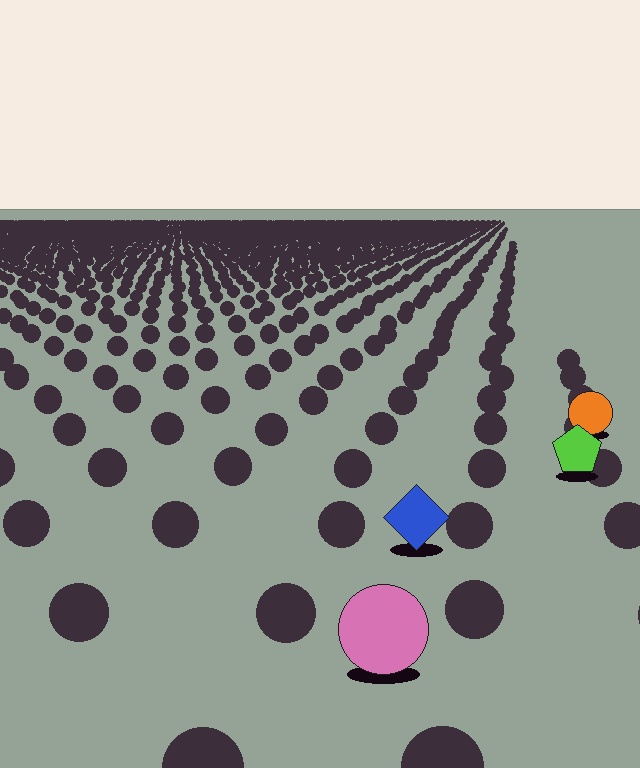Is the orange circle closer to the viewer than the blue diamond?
No. The blue diamond is closer — you can tell from the texture gradient: the ground texture is coarser near it.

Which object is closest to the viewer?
The pink circle is closest. The texture marks near it are larger and more spread out.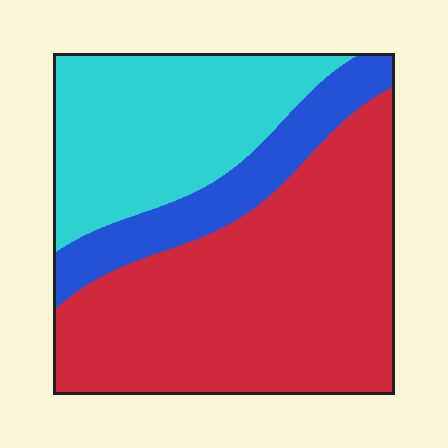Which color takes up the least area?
Blue, at roughly 15%.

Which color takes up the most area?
Red, at roughly 55%.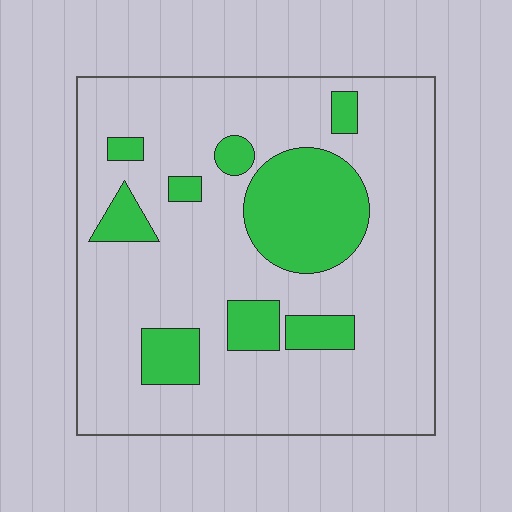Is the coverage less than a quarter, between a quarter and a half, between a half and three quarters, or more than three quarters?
Less than a quarter.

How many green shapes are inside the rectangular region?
9.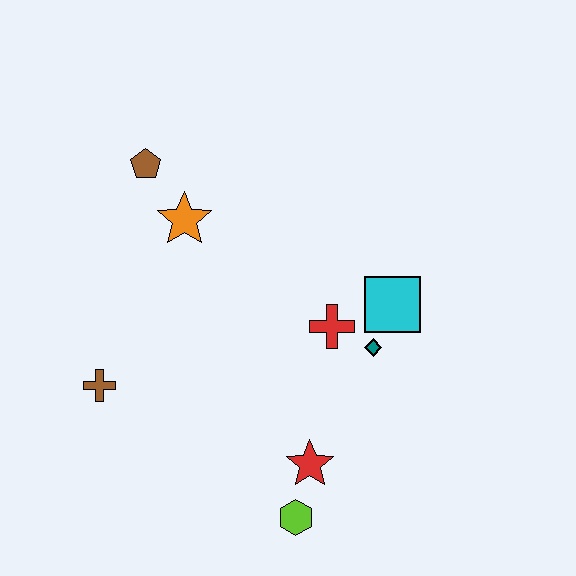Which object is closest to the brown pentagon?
The orange star is closest to the brown pentagon.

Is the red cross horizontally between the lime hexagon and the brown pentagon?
No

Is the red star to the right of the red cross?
No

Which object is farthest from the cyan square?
The brown cross is farthest from the cyan square.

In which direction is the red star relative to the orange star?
The red star is below the orange star.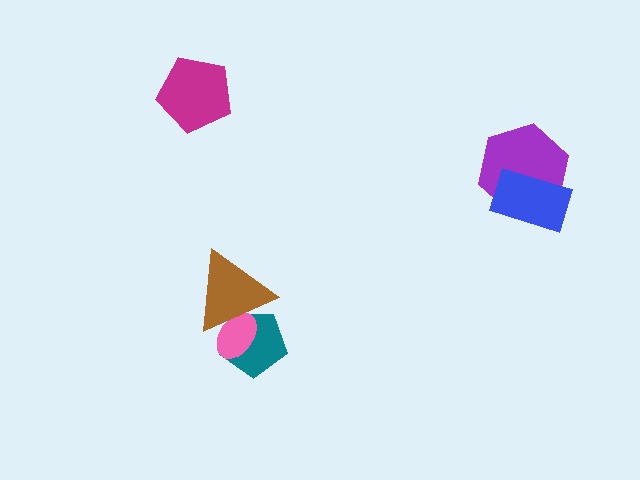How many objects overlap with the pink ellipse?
2 objects overlap with the pink ellipse.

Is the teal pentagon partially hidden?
Yes, it is partially covered by another shape.